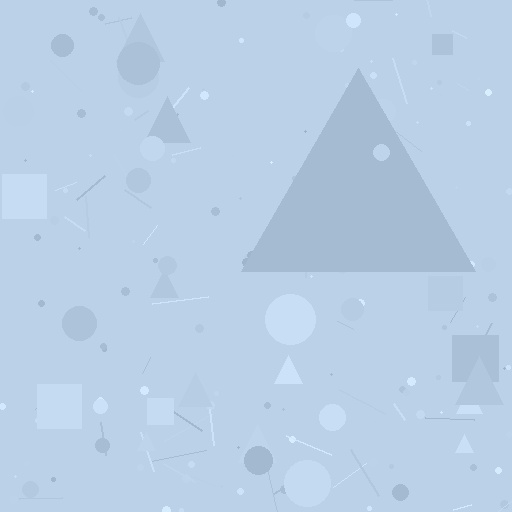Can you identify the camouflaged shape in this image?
The camouflaged shape is a triangle.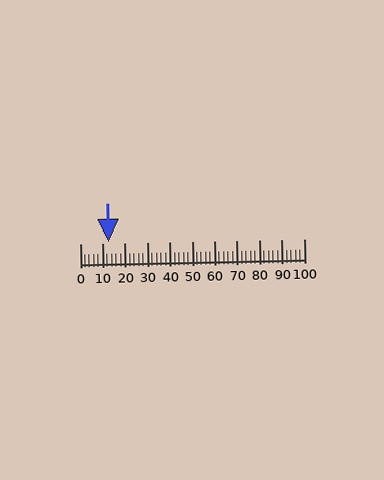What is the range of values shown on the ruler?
The ruler shows values from 0 to 100.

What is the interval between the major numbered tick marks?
The major tick marks are spaced 10 units apart.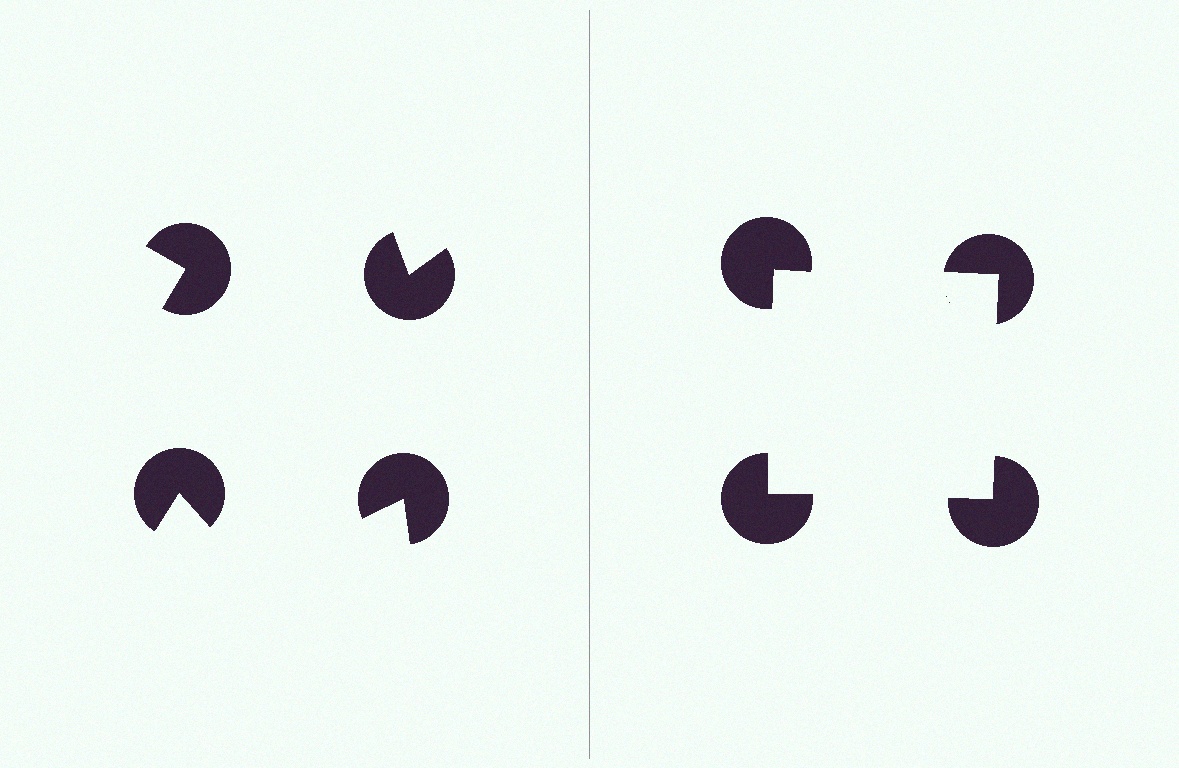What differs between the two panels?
The pac-man discs are positioned identically on both sides; only the wedge orientations differ. On the right they align to a square; on the left they are misaligned.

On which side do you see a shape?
An illusory square appears on the right side. On the left side the wedge cuts are rotated, so no coherent shape forms.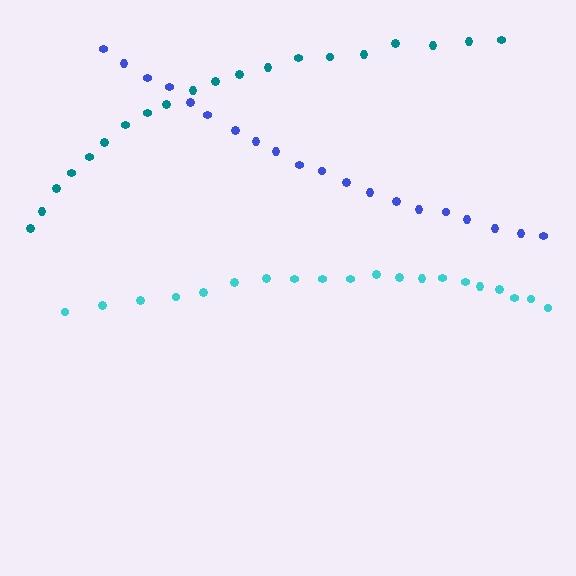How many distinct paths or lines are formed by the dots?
There are 3 distinct paths.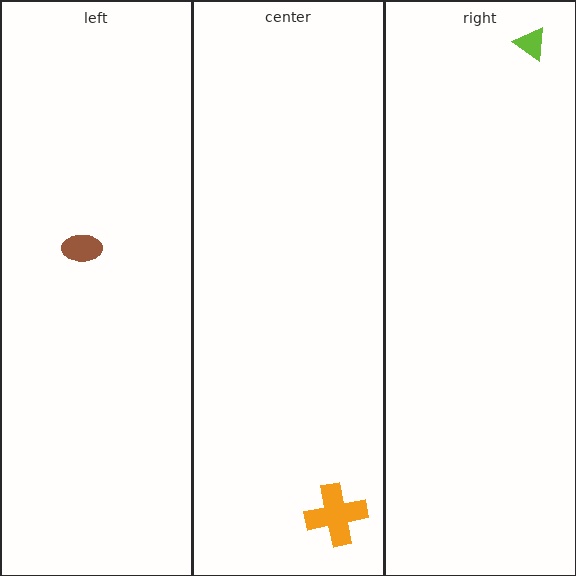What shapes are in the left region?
The brown ellipse.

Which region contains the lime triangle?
The right region.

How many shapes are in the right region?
1.